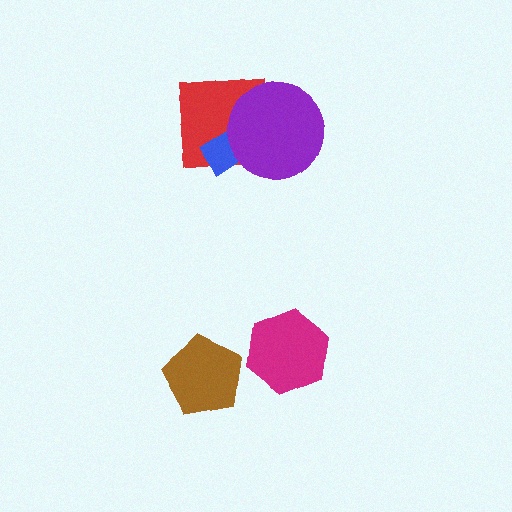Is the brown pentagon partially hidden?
No, no other shape covers it.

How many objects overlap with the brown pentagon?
0 objects overlap with the brown pentagon.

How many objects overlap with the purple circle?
2 objects overlap with the purple circle.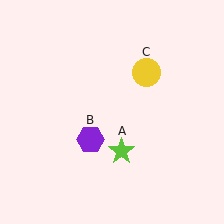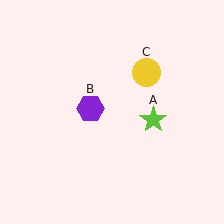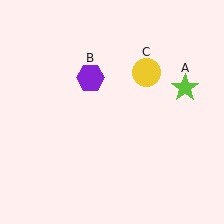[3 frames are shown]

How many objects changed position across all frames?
2 objects changed position: lime star (object A), purple hexagon (object B).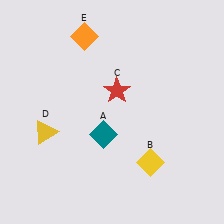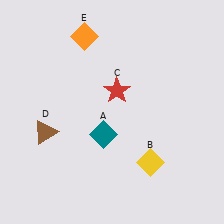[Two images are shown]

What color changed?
The triangle (D) changed from yellow in Image 1 to brown in Image 2.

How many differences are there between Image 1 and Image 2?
There is 1 difference between the two images.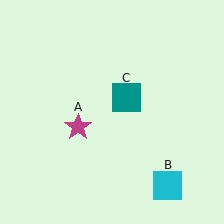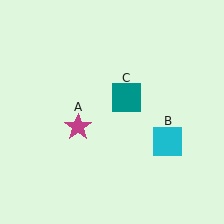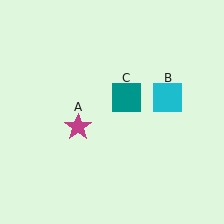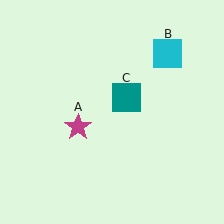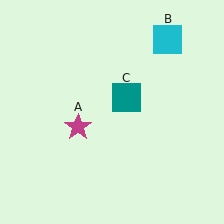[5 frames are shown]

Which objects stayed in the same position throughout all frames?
Magenta star (object A) and teal square (object C) remained stationary.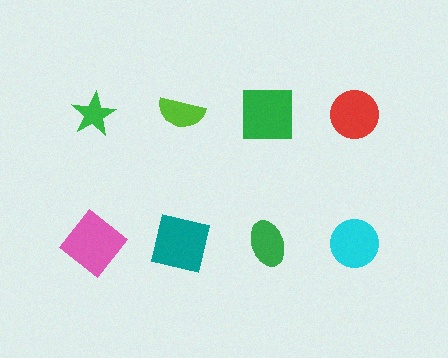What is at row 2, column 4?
A cyan circle.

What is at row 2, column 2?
A teal square.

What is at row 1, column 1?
A green star.